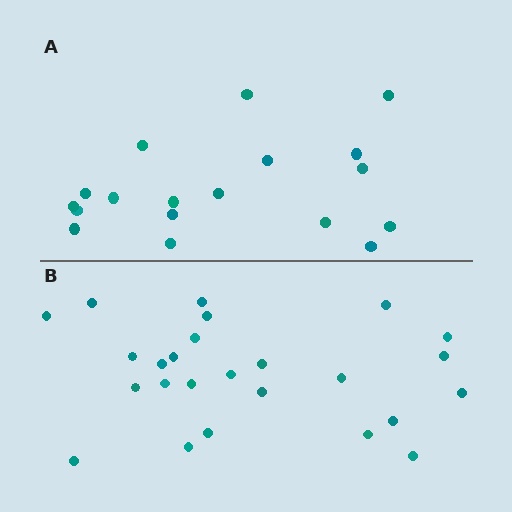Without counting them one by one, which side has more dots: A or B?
Region B (the bottom region) has more dots.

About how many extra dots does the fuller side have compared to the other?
Region B has roughly 8 or so more dots than region A.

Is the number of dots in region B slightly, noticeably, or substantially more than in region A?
Region B has noticeably more, but not dramatically so. The ratio is roughly 1.4 to 1.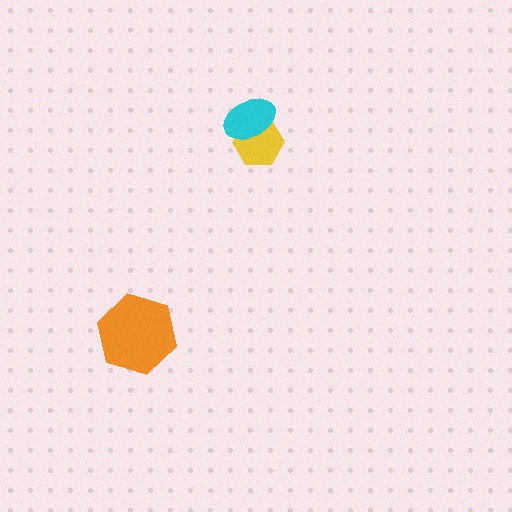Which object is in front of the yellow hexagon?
The cyan ellipse is in front of the yellow hexagon.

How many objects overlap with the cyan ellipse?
1 object overlaps with the cyan ellipse.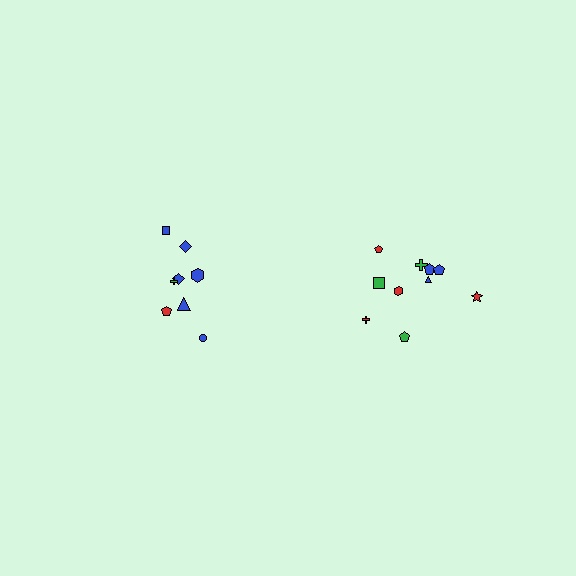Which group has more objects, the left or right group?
The right group.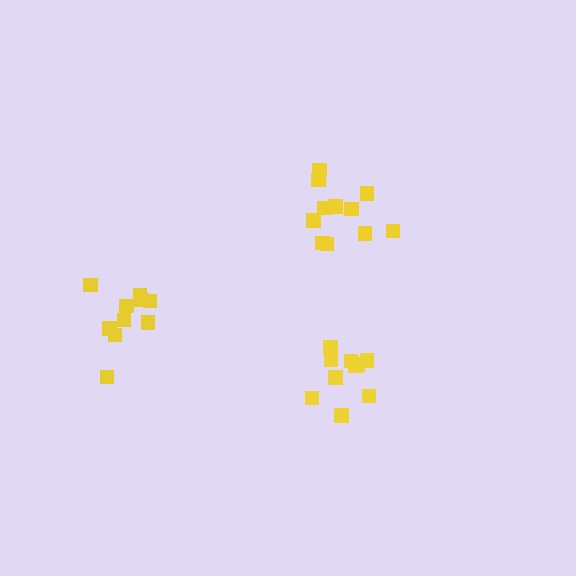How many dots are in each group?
Group 1: 10 dots, Group 2: 11 dots, Group 3: 10 dots (31 total).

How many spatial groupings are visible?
There are 3 spatial groupings.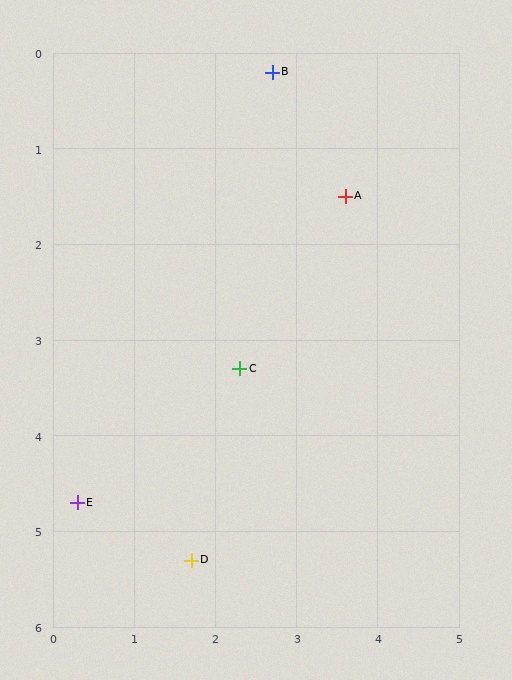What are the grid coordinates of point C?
Point C is at approximately (2.3, 3.3).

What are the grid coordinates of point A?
Point A is at approximately (3.6, 1.5).